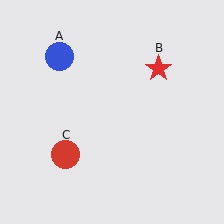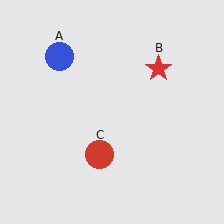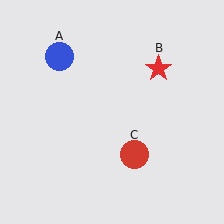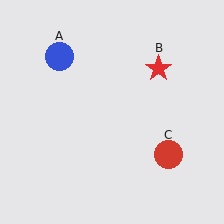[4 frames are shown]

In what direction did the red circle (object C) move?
The red circle (object C) moved right.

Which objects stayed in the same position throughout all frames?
Blue circle (object A) and red star (object B) remained stationary.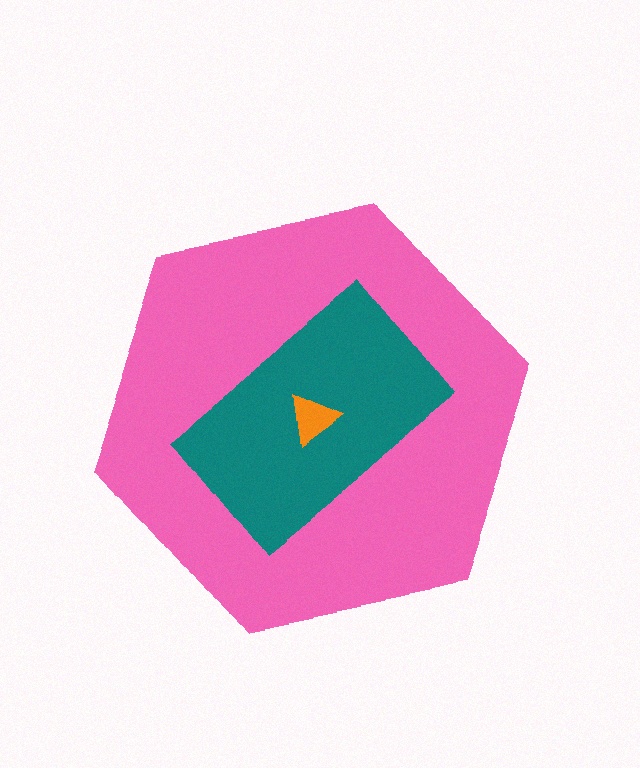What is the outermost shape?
The pink hexagon.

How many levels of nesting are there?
3.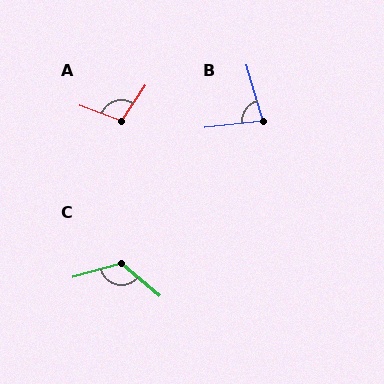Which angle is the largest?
C, at approximately 124 degrees.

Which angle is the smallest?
B, at approximately 80 degrees.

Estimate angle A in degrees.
Approximately 102 degrees.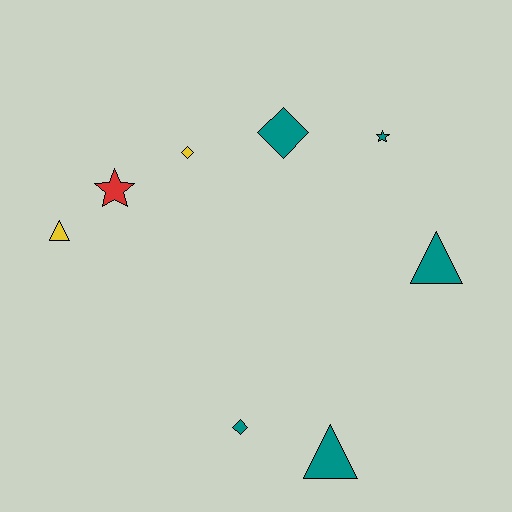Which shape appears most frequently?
Triangle, with 3 objects.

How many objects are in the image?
There are 8 objects.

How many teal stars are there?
There is 1 teal star.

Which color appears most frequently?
Teal, with 5 objects.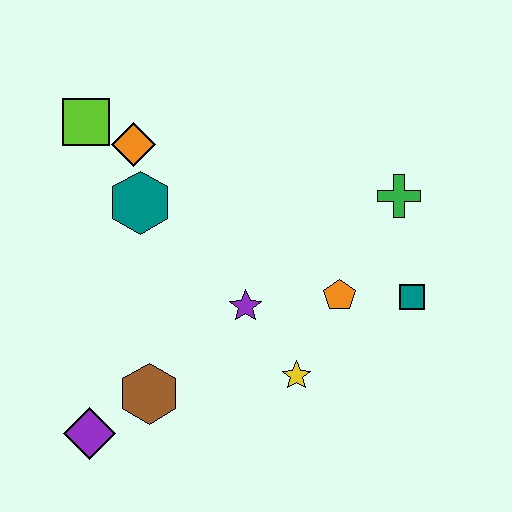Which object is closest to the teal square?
The orange pentagon is closest to the teal square.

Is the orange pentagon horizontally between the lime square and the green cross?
Yes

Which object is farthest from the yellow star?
The lime square is farthest from the yellow star.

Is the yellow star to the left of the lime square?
No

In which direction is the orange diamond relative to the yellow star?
The orange diamond is above the yellow star.